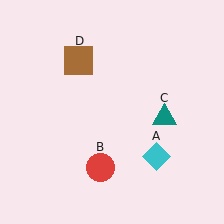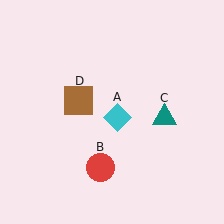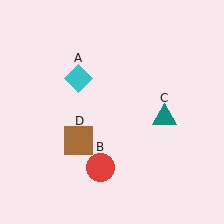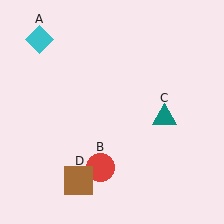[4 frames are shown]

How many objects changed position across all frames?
2 objects changed position: cyan diamond (object A), brown square (object D).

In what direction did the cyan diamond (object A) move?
The cyan diamond (object A) moved up and to the left.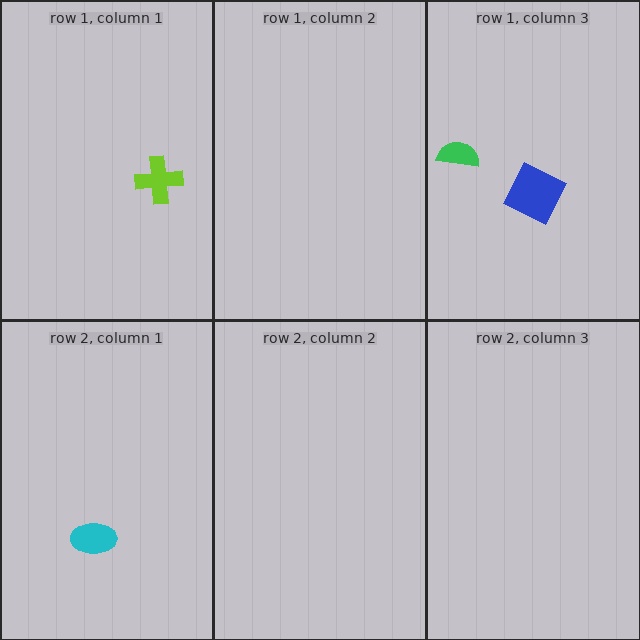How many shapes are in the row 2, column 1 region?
1.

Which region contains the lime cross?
The row 1, column 1 region.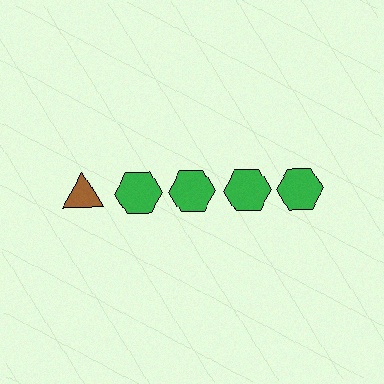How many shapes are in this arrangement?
There are 5 shapes arranged in a grid pattern.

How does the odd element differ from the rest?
It differs in both color (brown instead of green) and shape (triangle instead of hexagon).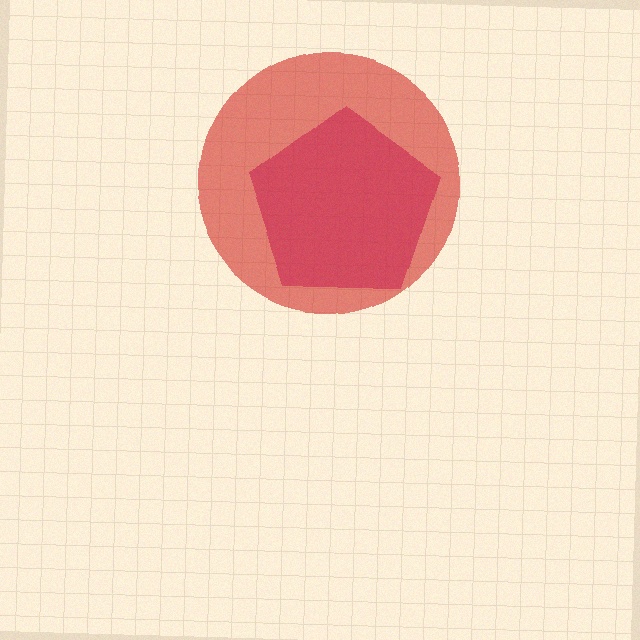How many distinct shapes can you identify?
There are 2 distinct shapes: a magenta pentagon, a red circle.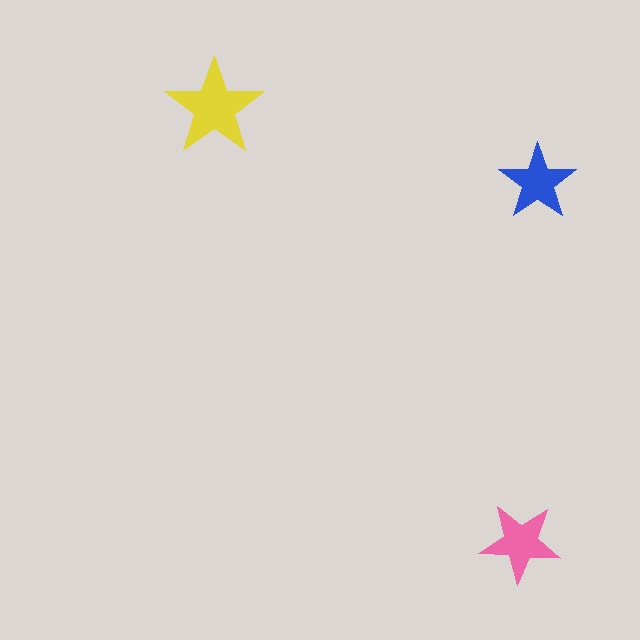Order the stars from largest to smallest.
the yellow one, the pink one, the blue one.